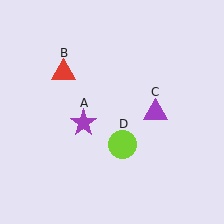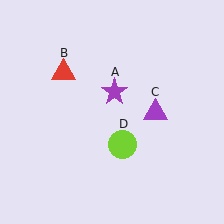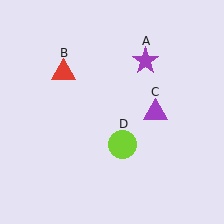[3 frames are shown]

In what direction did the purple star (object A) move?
The purple star (object A) moved up and to the right.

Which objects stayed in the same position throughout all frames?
Red triangle (object B) and purple triangle (object C) and lime circle (object D) remained stationary.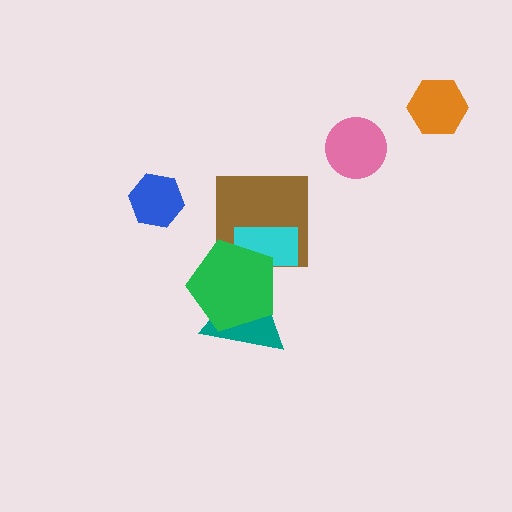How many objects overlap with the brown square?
2 objects overlap with the brown square.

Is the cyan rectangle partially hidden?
Yes, it is partially covered by another shape.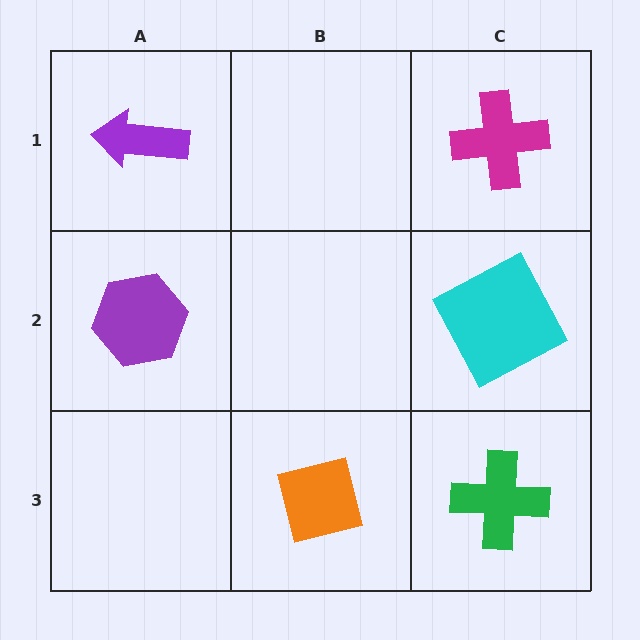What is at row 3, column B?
An orange square.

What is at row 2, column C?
A cyan square.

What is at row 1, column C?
A magenta cross.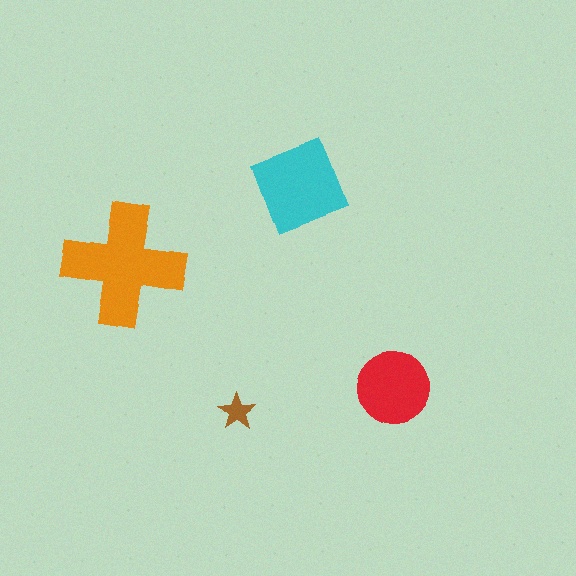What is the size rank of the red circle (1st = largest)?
3rd.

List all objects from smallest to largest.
The brown star, the red circle, the cyan diamond, the orange cross.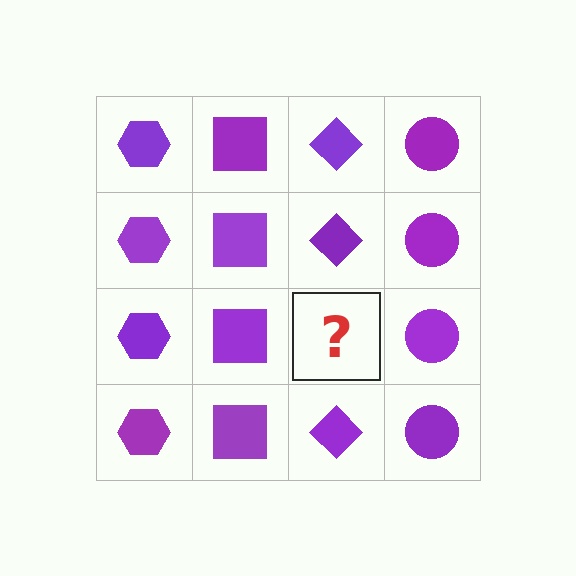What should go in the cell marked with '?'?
The missing cell should contain a purple diamond.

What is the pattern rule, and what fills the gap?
The rule is that each column has a consistent shape. The gap should be filled with a purple diamond.